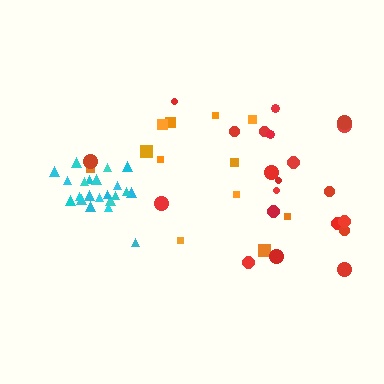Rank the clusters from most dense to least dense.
cyan, red, orange.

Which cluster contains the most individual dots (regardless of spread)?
Cyan (23).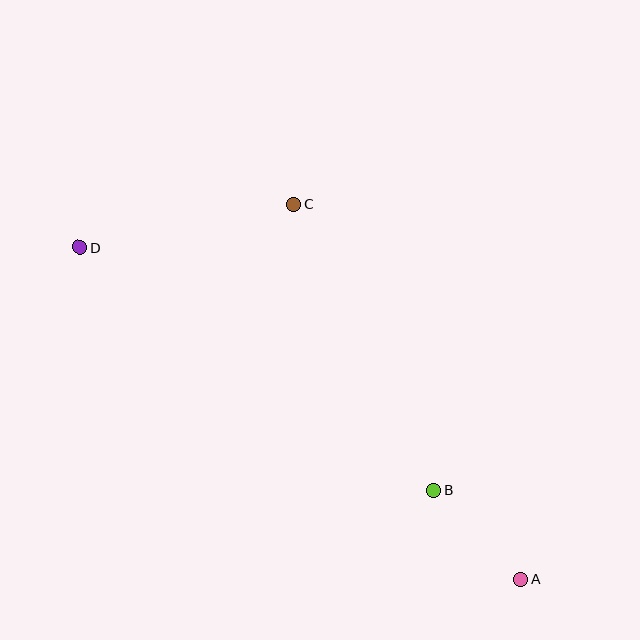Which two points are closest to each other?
Points A and B are closest to each other.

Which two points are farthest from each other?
Points A and D are farthest from each other.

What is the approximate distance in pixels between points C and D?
The distance between C and D is approximately 219 pixels.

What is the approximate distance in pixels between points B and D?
The distance between B and D is approximately 430 pixels.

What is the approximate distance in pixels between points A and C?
The distance between A and C is approximately 438 pixels.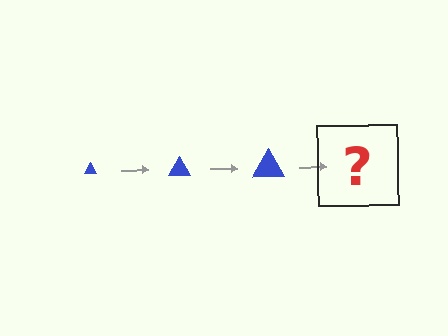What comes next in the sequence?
The next element should be a blue triangle, larger than the previous one.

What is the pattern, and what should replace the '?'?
The pattern is that the triangle gets progressively larger each step. The '?' should be a blue triangle, larger than the previous one.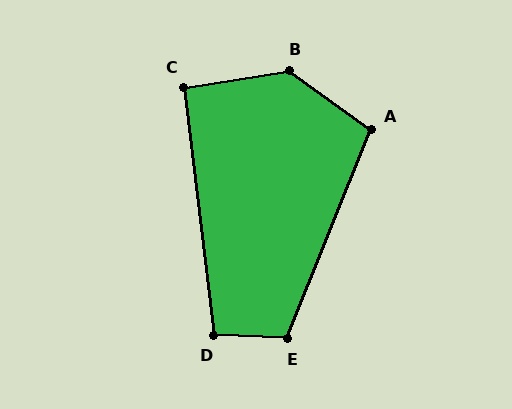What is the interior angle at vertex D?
Approximately 99 degrees (obtuse).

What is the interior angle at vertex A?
Approximately 104 degrees (obtuse).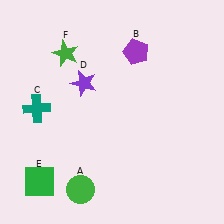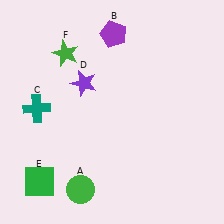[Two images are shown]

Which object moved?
The purple pentagon (B) moved left.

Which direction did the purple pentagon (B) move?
The purple pentagon (B) moved left.